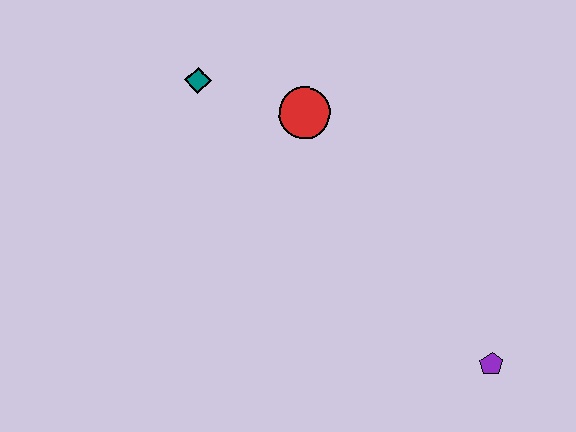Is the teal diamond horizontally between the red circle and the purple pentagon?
No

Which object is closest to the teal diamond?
The red circle is closest to the teal diamond.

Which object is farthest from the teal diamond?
The purple pentagon is farthest from the teal diamond.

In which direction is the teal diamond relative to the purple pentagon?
The teal diamond is to the left of the purple pentagon.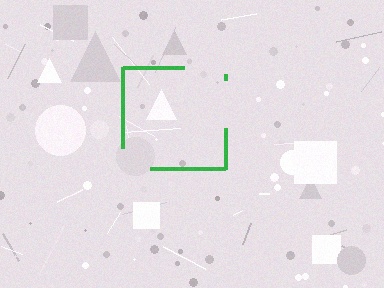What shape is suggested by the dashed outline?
The dashed outline suggests a square.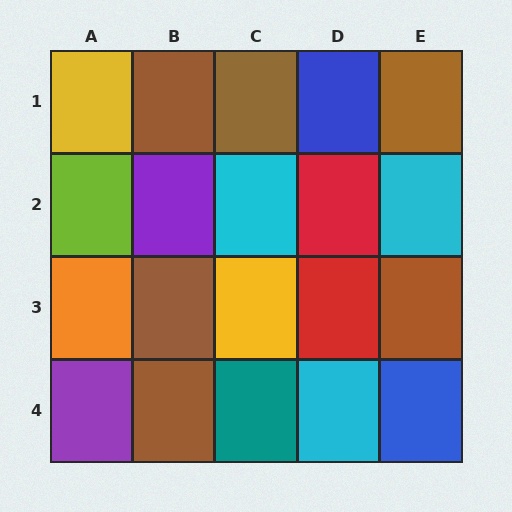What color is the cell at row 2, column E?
Cyan.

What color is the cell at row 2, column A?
Lime.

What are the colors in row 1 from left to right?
Yellow, brown, brown, blue, brown.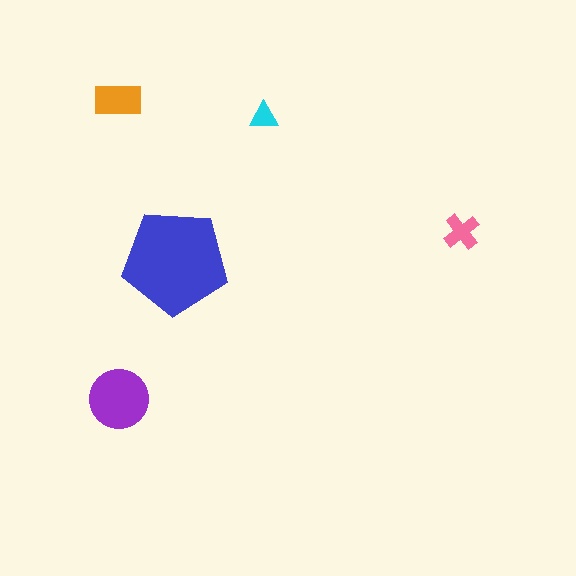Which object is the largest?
The blue pentagon.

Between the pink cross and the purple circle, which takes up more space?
The purple circle.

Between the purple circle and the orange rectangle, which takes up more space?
The purple circle.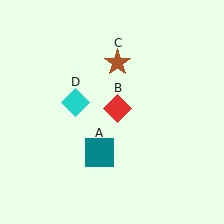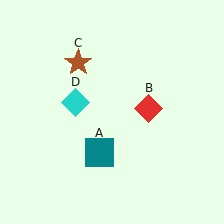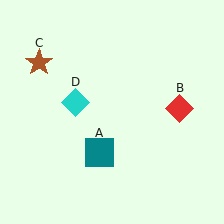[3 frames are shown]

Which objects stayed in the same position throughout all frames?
Teal square (object A) and cyan diamond (object D) remained stationary.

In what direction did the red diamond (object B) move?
The red diamond (object B) moved right.